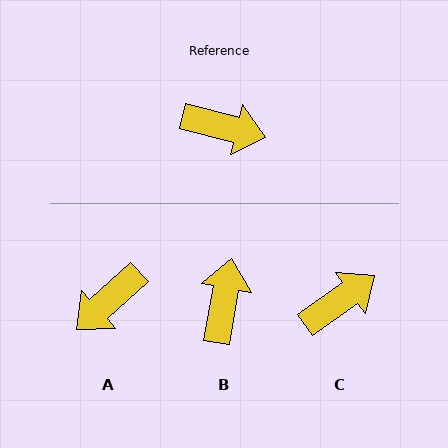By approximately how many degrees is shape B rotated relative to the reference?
Approximately 94 degrees counter-clockwise.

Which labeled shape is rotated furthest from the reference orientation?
A, about 124 degrees away.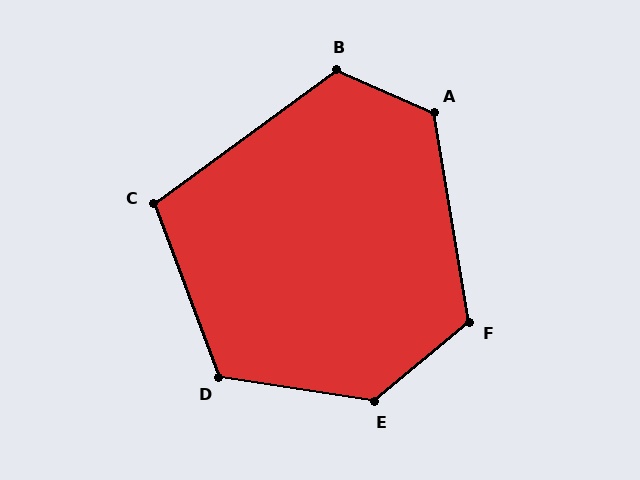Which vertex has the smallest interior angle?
C, at approximately 106 degrees.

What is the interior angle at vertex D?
Approximately 119 degrees (obtuse).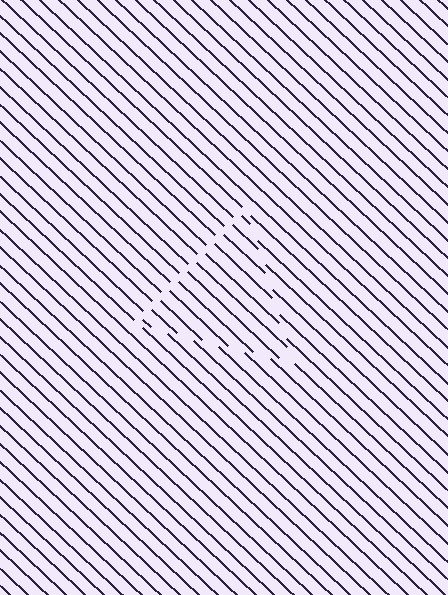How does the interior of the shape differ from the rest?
The interior of the shape contains the same grating, shifted by half a period — the contour is defined by the phase discontinuity where line-ends from the inner and outer gratings abut.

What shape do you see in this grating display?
An illusory triangle. The interior of the shape contains the same grating, shifted by half a period — the contour is defined by the phase discontinuity where line-ends from the inner and outer gratings abut.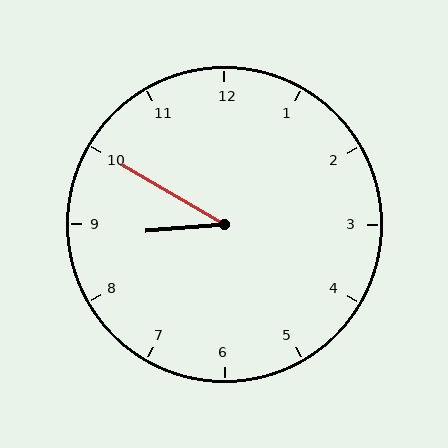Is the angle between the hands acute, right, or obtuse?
It is acute.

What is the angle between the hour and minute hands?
Approximately 35 degrees.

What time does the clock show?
8:50.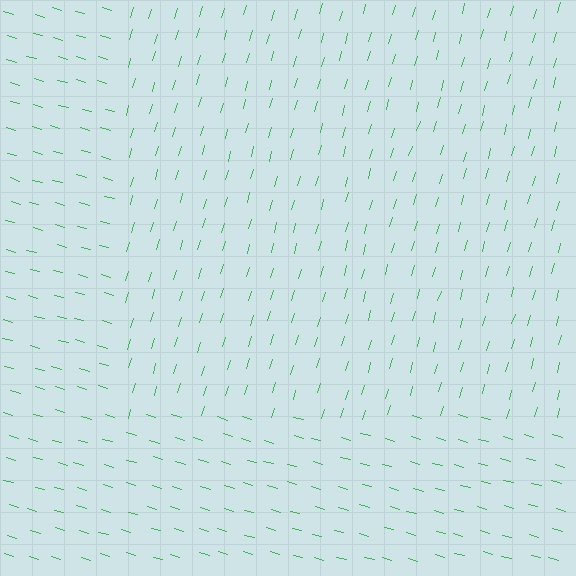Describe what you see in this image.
The image is filled with small green line segments. A rectangle region in the image has lines oriented differently from the surrounding lines, creating a visible texture boundary.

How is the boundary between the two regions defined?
The boundary is defined purely by a change in line orientation (approximately 89 degrees difference). All lines are the same color and thickness.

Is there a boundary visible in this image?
Yes, there is a texture boundary formed by a change in line orientation.